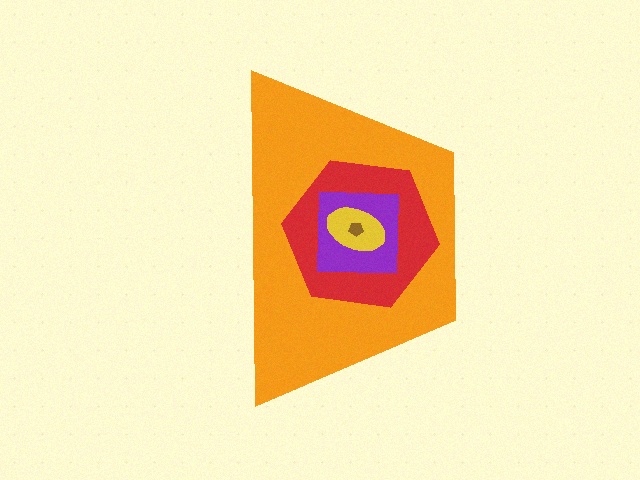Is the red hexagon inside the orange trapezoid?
Yes.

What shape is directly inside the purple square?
The yellow ellipse.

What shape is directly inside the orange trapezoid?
The red hexagon.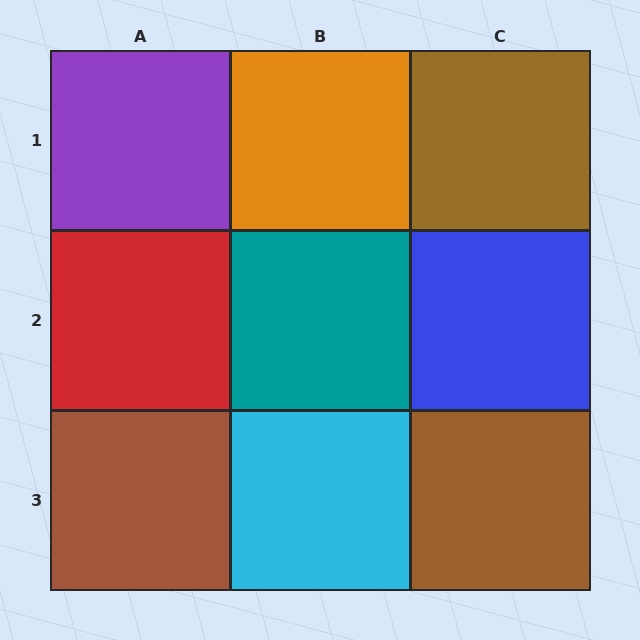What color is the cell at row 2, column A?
Red.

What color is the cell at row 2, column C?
Blue.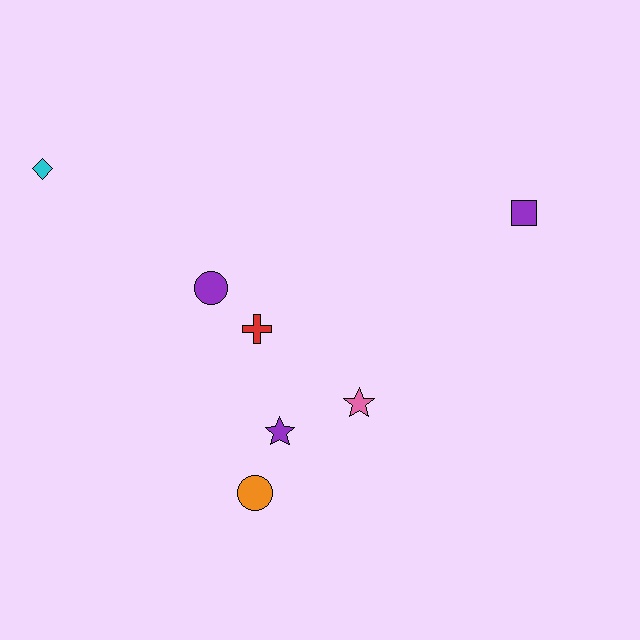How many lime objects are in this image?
There are no lime objects.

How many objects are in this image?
There are 7 objects.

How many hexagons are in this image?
There are no hexagons.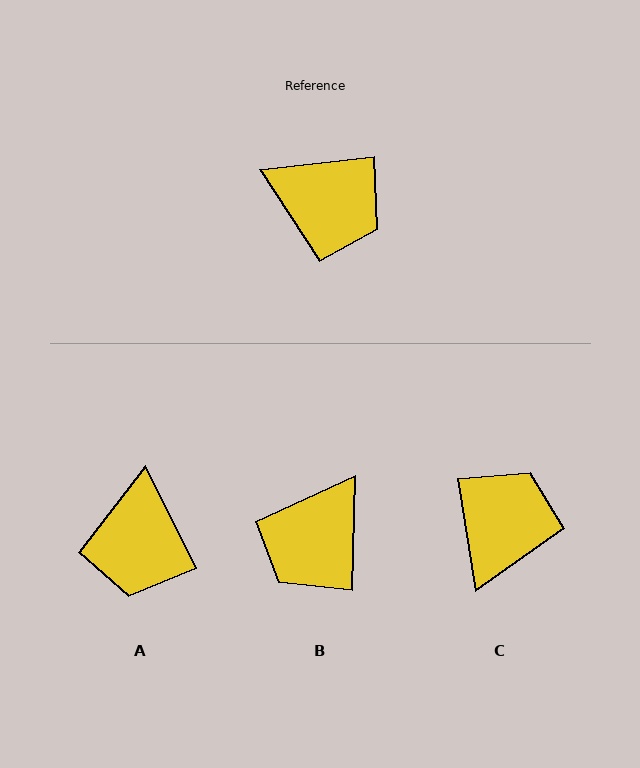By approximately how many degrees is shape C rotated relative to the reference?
Approximately 92 degrees counter-clockwise.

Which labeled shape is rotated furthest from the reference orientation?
B, about 98 degrees away.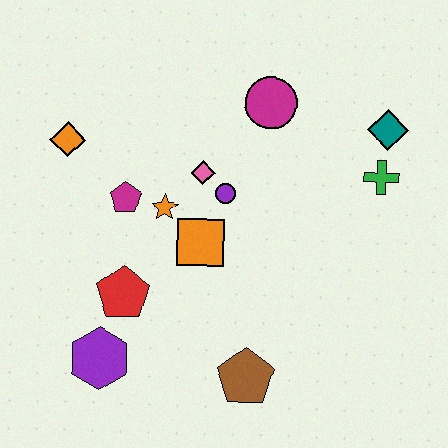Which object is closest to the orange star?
The magenta pentagon is closest to the orange star.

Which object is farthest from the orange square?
The teal diamond is farthest from the orange square.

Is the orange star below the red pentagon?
No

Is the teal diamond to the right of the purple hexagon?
Yes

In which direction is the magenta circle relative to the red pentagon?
The magenta circle is above the red pentagon.